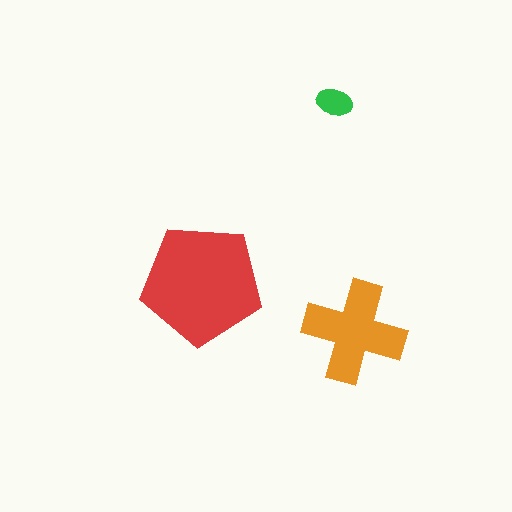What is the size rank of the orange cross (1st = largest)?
2nd.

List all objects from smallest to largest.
The green ellipse, the orange cross, the red pentagon.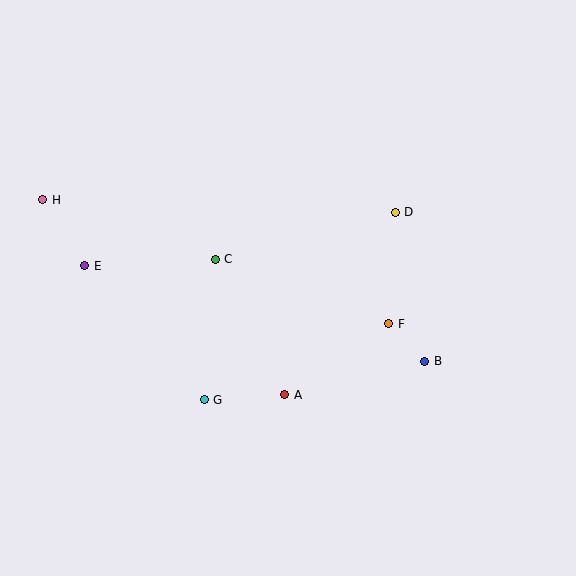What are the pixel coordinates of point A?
Point A is at (285, 395).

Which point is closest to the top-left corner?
Point H is closest to the top-left corner.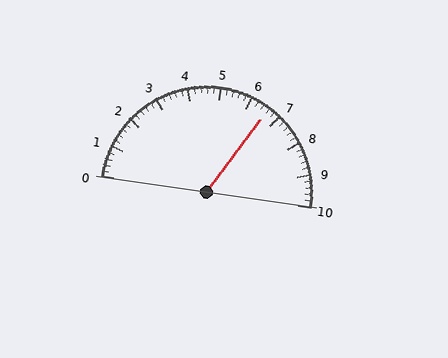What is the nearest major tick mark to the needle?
The nearest major tick mark is 7.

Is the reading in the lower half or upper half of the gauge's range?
The reading is in the upper half of the range (0 to 10).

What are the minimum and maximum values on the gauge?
The gauge ranges from 0 to 10.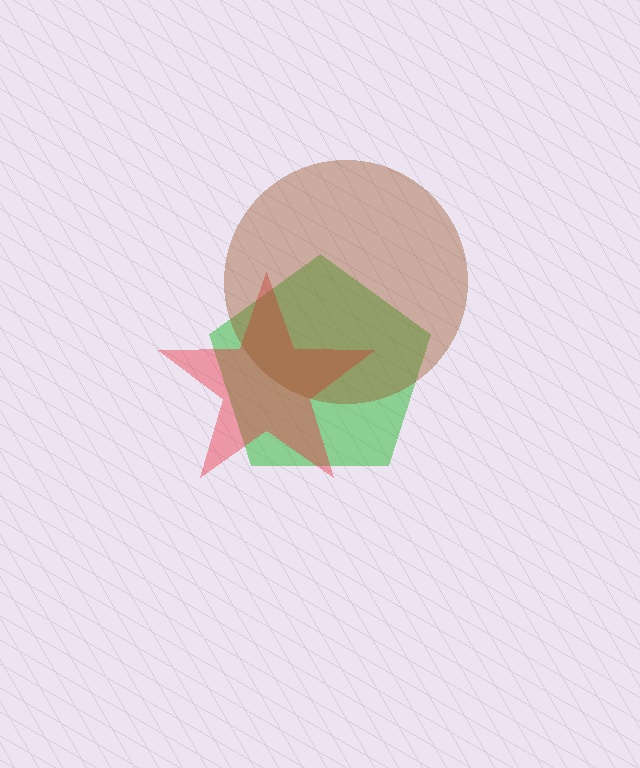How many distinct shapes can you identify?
There are 3 distinct shapes: a green pentagon, a red star, a brown circle.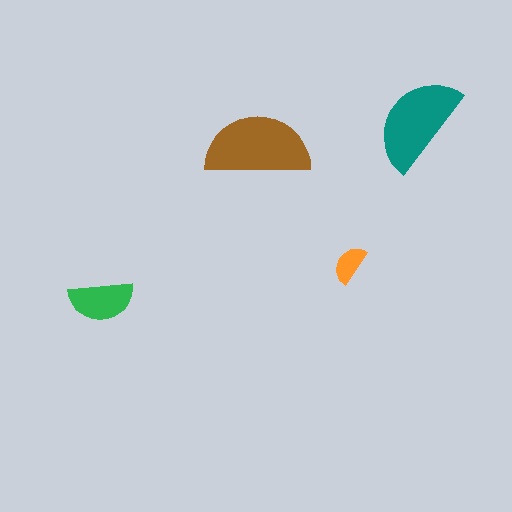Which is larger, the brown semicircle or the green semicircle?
The brown one.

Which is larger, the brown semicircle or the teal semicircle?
The brown one.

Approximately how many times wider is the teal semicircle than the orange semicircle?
About 2.5 times wider.